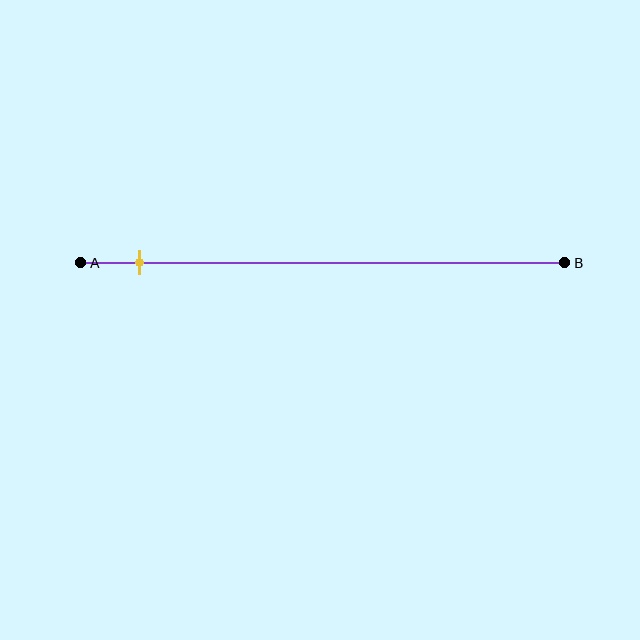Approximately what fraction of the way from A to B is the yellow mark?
The yellow mark is approximately 10% of the way from A to B.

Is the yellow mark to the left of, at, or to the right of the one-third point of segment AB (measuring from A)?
The yellow mark is to the left of the one-third point of segment AB.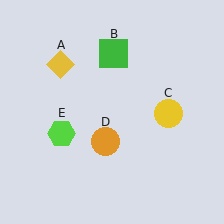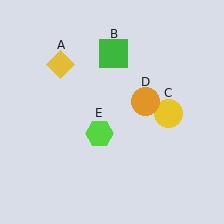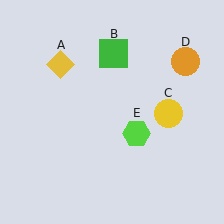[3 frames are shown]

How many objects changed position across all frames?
2 objects changed position: orange circle (object D), lime hexagon (object E).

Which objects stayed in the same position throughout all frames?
Yellow diamond (object A) and green square (object B) and yellow circle (object C) remained stationary.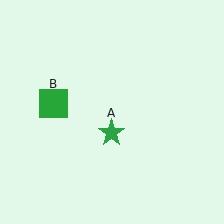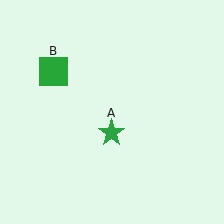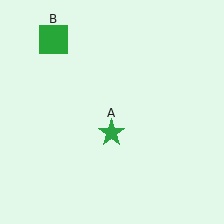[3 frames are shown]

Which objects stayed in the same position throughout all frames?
Green star (object A) remained stationary.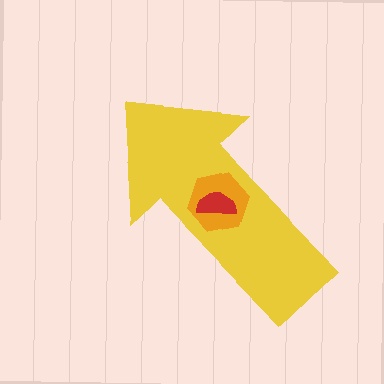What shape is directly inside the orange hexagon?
The red semicircle.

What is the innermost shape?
The red semicircle.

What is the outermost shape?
The yellow arrow.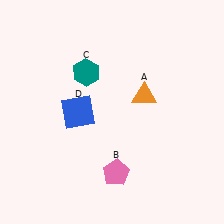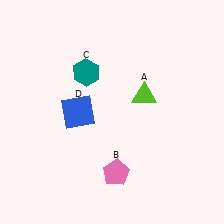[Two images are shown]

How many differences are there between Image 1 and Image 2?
There is 1 difference between the two images.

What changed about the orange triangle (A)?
In Image 1, A is orange. In Image 2, it changed to lime.